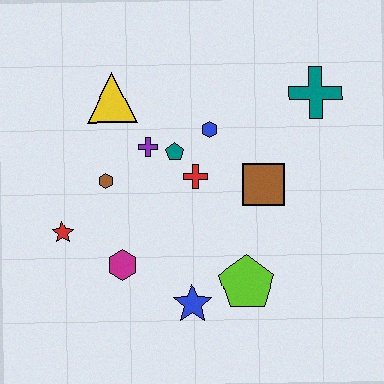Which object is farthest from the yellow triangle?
The lime pentagon is farthest from the yellow triangle.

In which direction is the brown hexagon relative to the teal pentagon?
The brown hexagon is to the left of the teal pentagon.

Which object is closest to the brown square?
The red cross is closest to the brown square.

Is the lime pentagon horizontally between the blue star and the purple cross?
No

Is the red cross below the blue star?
No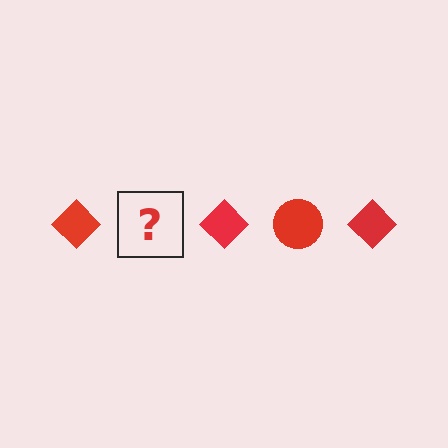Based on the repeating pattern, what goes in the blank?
The blank should be a red circle.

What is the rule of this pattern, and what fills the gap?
The rule is that the pattern cycles through diamond, circle shapes in red. The gap should be filled with a red circle.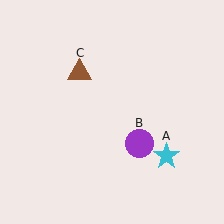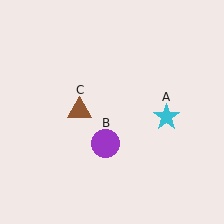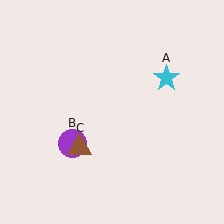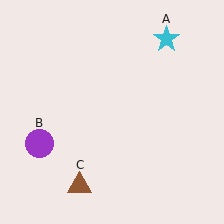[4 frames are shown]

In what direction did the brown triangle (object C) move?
The brown triangle (object C) moved down.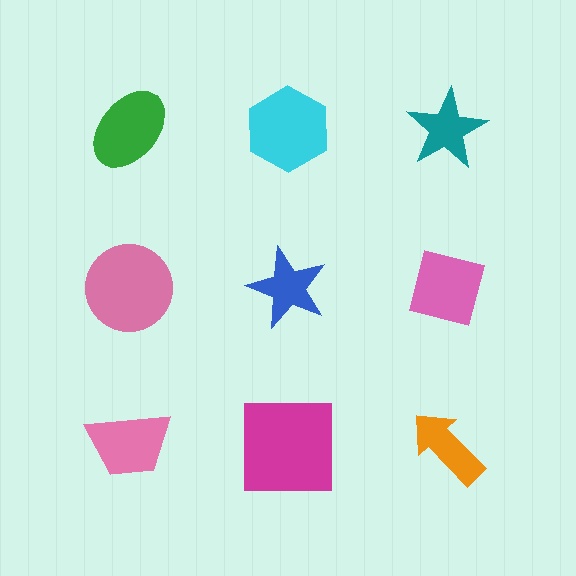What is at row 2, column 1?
A pink circle.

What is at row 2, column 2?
A blue star.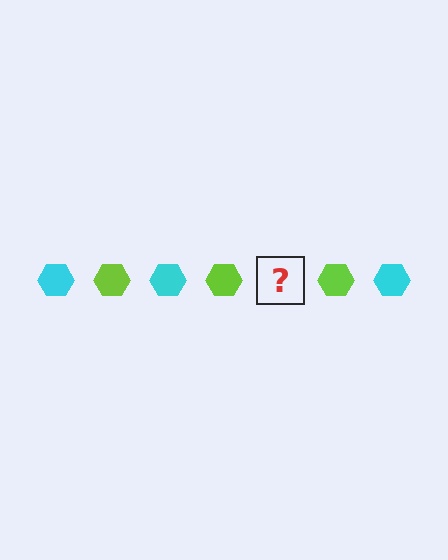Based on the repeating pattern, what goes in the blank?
The blank should be a cyan hexagon.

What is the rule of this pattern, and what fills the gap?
The rule is that the pattern cycles through cyan, lime hexagons. The gap should be filled with a cyan hexagon.